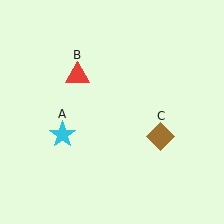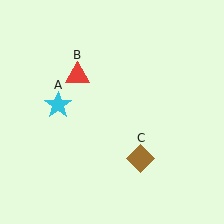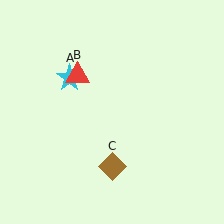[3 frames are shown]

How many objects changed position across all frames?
2 objects changed position: cyan star (object A), brown diamond (object C).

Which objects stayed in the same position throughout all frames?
Red triangle (object B) remained stationary.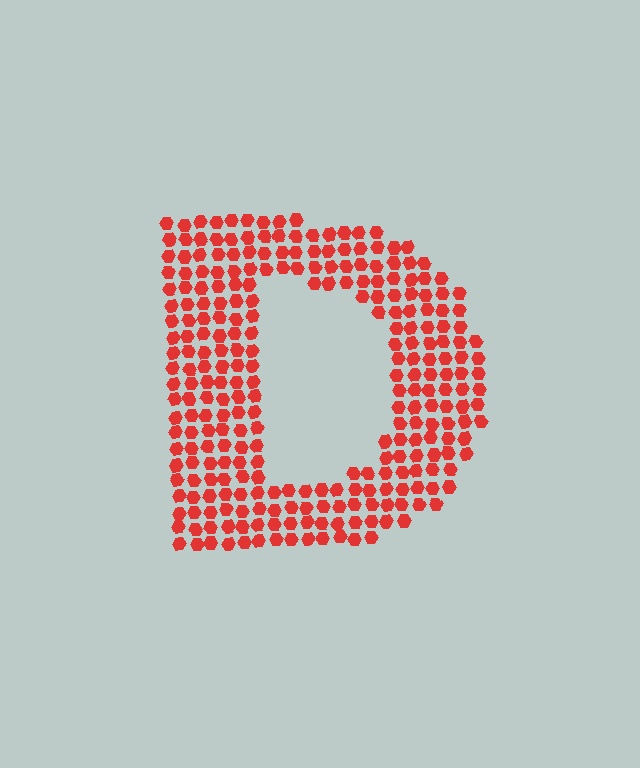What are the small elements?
The small elements are hexagons.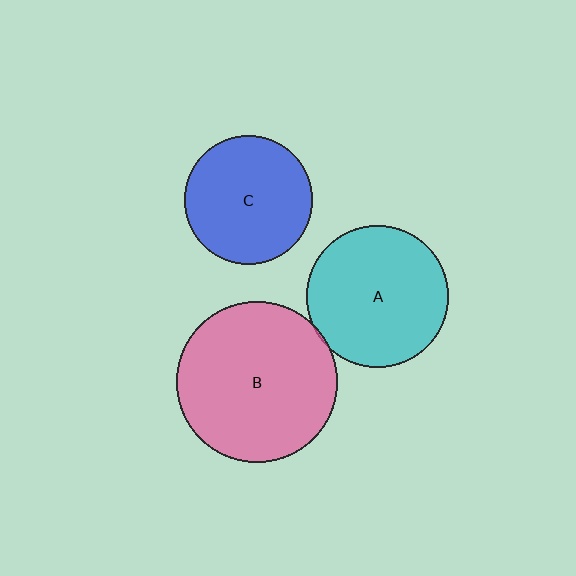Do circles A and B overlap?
Yes.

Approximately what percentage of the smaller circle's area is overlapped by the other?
Approximately 5%.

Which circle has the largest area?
Circle B (pink).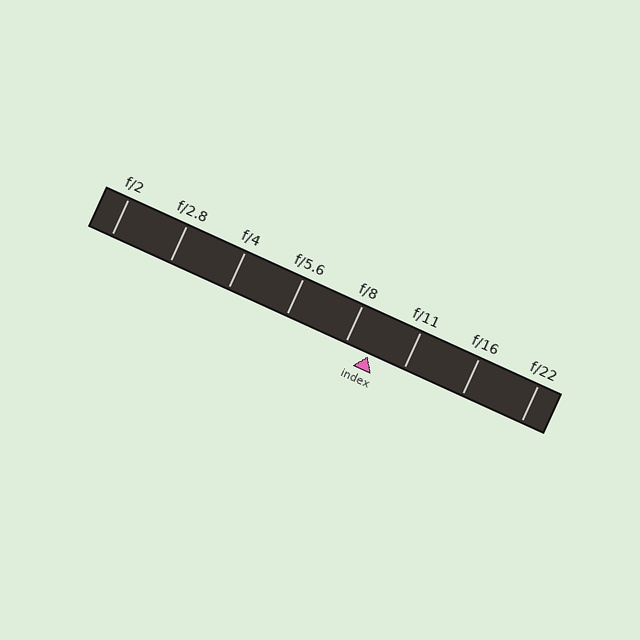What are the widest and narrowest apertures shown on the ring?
The widest aperture shown is f/2 and the narrowest is f/22.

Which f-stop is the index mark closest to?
The index mark is closest to f/8.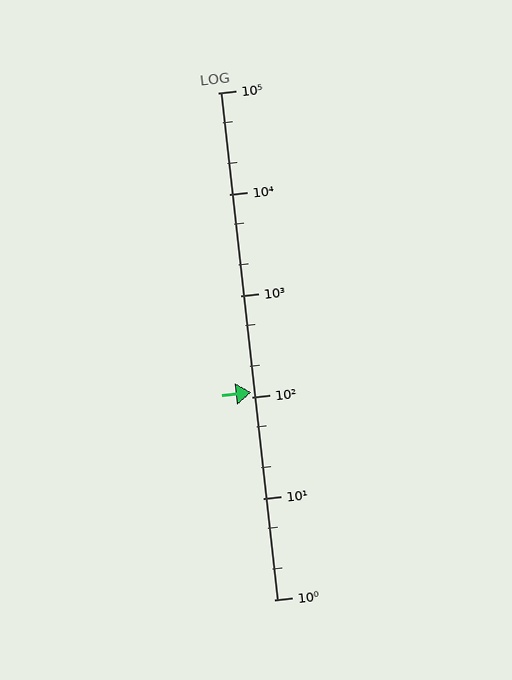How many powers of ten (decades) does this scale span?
The scale spans 5 decades, from 1 to 100000.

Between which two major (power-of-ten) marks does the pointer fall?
The pointer is between 100 and 1000.